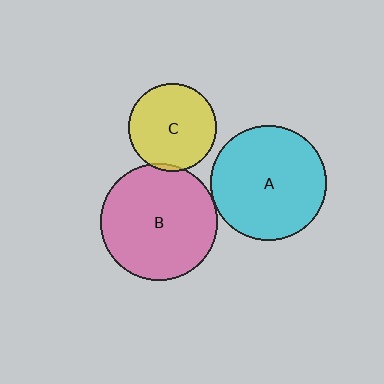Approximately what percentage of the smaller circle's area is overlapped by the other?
Approximately 5%.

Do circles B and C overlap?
Yes.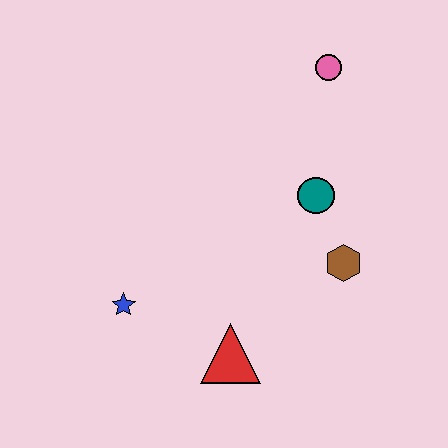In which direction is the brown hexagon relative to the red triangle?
The brown hexagon is to the right of the red triangle.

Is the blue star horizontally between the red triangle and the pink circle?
No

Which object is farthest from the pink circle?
The blue star is farthest from the pink circle.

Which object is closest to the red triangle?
The blue star is closest to the red triangle.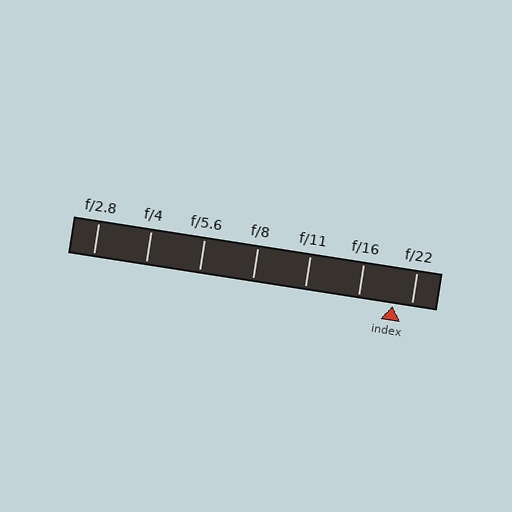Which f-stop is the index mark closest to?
The index mark is closest to f/22.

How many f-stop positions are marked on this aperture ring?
There are 7 f-stop positions marked.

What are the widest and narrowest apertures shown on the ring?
The widest aperture shown is f/2.8 and the narrowest is f/22.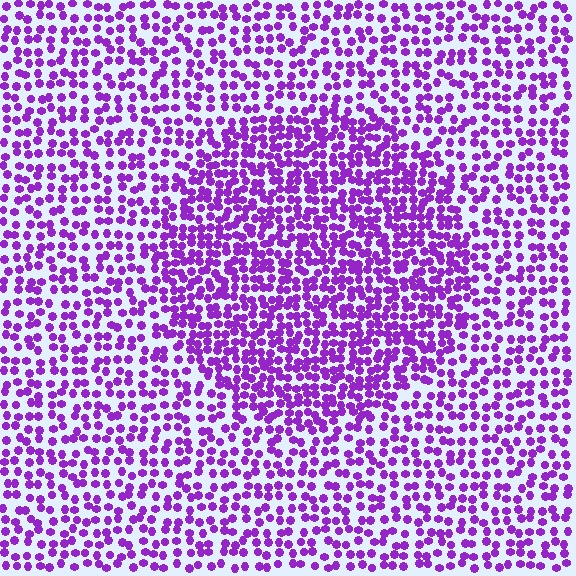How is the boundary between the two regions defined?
The boundary is defined by a change in element density (approximately 1.7x ratio). All elements are the same color, size, and shape.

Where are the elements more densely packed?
The elements are more densely packed inside the circle boundary.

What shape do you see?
I see a circle.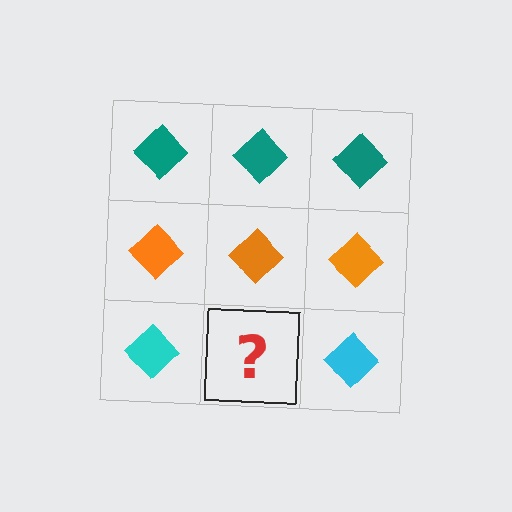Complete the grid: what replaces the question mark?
The question mark should be replaced with a cyan diamond.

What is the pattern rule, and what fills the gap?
The rule is that each row has a consistent color. The gap should be filled with a cyan diamond.